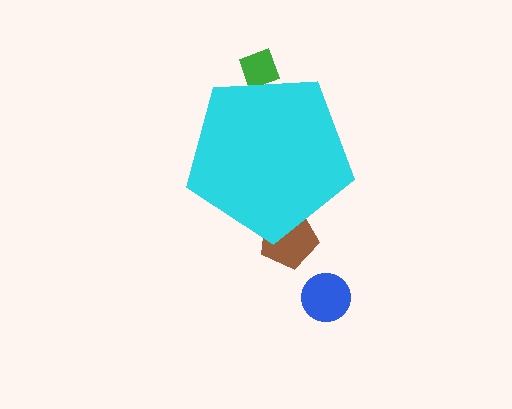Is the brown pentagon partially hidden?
Yes, the brown pentagon is partially hidden behind the cyan pentagon.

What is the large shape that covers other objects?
A cyan pentagon.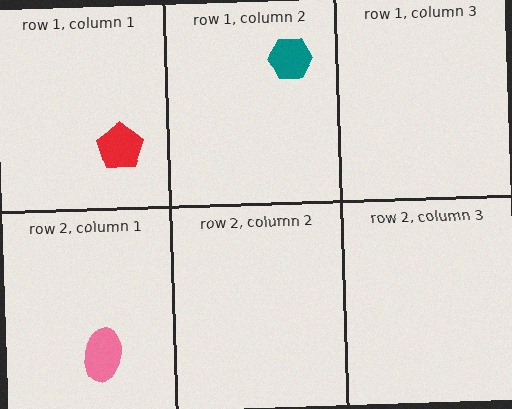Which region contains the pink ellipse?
The row 2, column 1 region.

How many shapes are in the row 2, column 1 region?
1.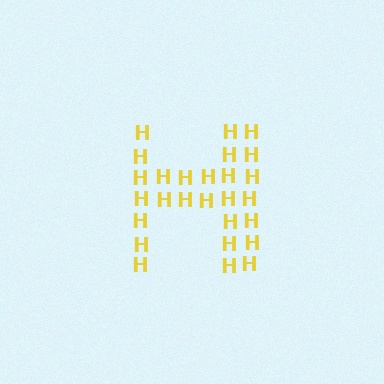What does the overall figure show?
The overall figure shows the letter H.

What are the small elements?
The small elements are letter H's.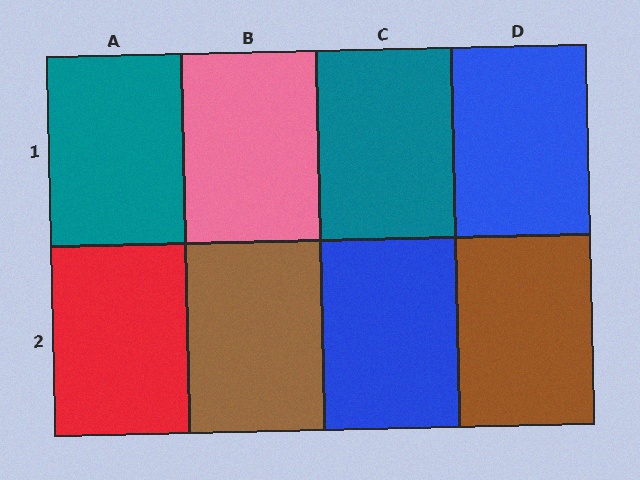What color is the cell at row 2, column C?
Blue.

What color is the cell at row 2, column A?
Red.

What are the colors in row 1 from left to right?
Teal, pink, teal, blue.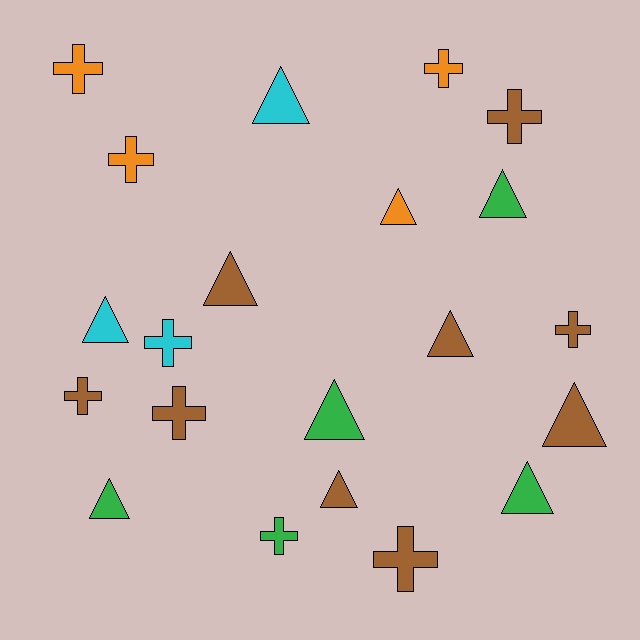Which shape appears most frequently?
Triangle, with 11 objects.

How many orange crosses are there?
There are 3 orange crosses.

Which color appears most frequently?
Brown, with 9 objects.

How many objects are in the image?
There are 21 objects.